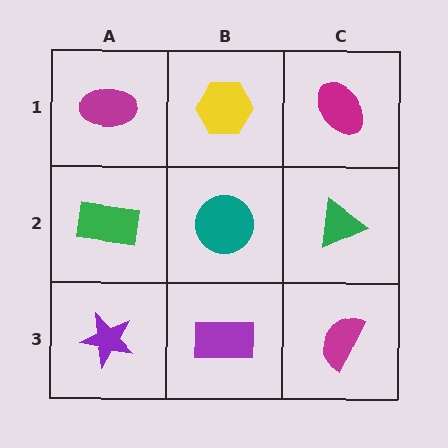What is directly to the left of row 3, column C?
A purple rectangle.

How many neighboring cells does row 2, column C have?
3.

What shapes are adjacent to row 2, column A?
A magenta ellipse (row 1, column A), a purple star (row 3, column A), a teal circle (row 2, column B).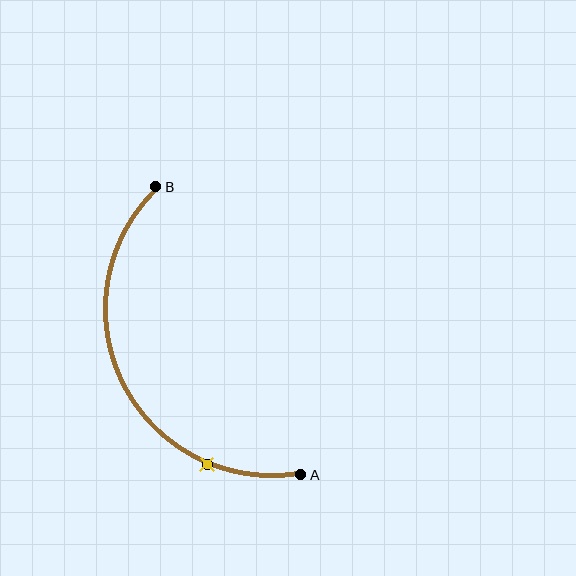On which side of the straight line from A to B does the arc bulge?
The arc bulges to the left of the straight line connecting A and B.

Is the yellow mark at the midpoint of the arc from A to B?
No. The yellow mark lies on the arc but is closer to endpoint A. The arc midpoint would be at the point on the curve equidistant along the arc from both A and B.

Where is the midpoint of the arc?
The arc midpoint is the point on the curve farthest from the straight line joining A and B. It sits to the left of that line.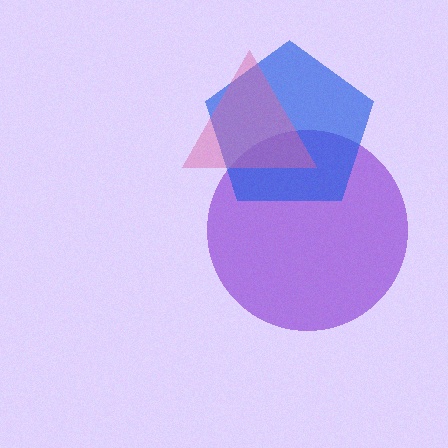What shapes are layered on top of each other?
The layered shapes are: a purple circle, a blue pentagon, a pink triangle.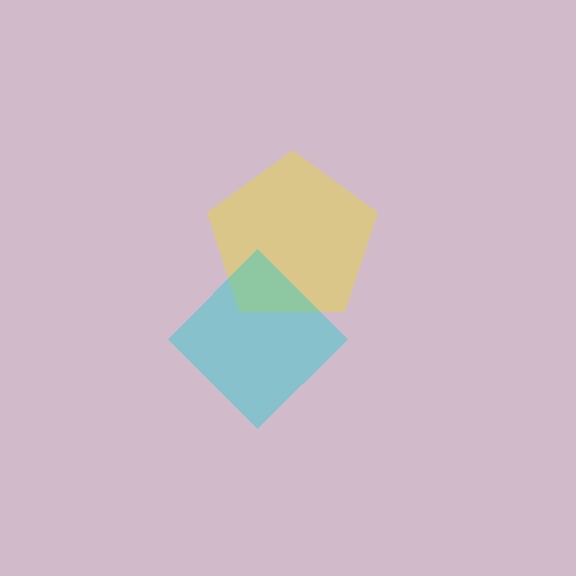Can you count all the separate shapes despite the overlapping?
Yes, there are 2 separate shapes.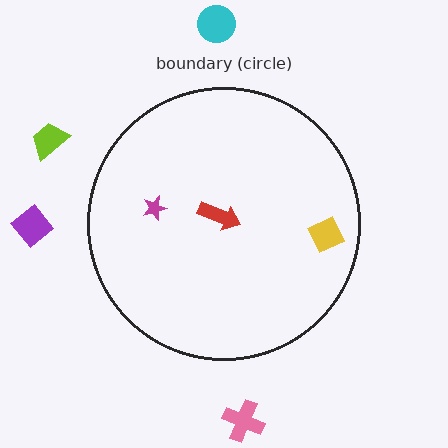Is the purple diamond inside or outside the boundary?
Outside.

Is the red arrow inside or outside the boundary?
Inside.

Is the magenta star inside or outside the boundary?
Inside.